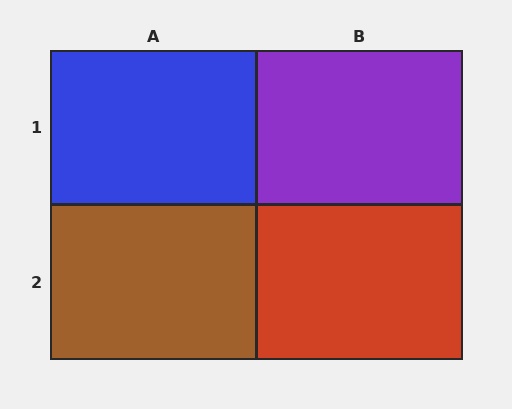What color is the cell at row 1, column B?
Purple.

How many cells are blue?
1 cell is blue.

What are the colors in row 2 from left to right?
Brown, red.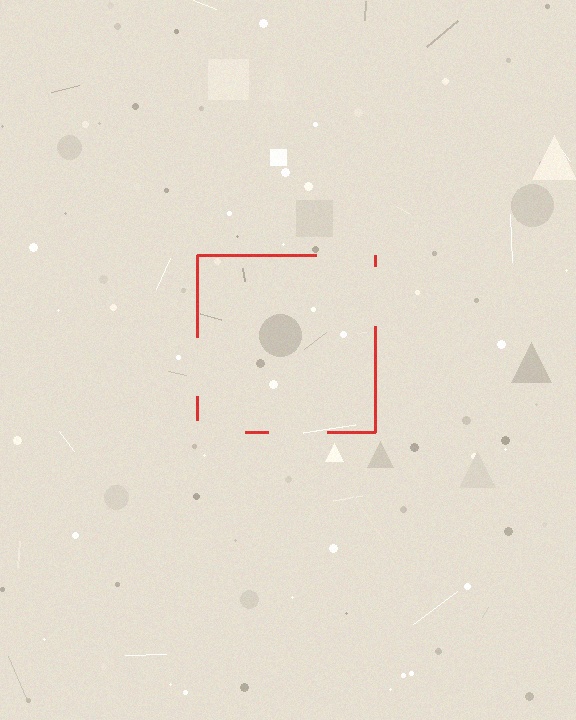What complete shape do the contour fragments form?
The contour fragments form a square.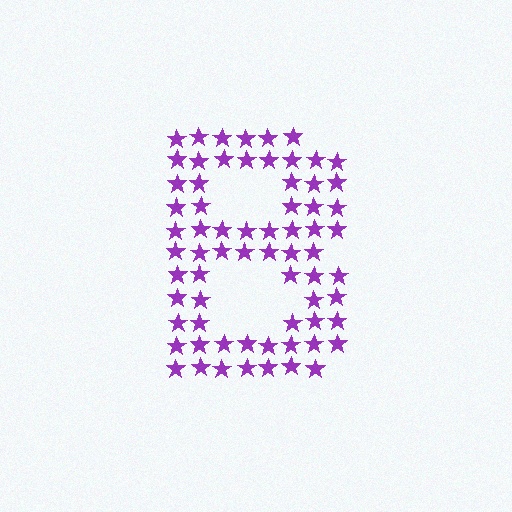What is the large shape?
The large shape is the letter B.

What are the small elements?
The small elements are stars.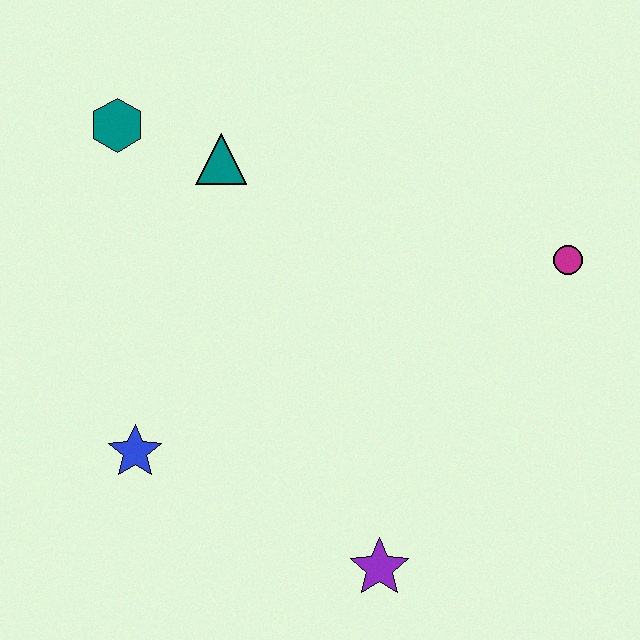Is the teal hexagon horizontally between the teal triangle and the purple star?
No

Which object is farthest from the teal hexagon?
The purple star is farthest from the teal hexagon.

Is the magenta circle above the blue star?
Yes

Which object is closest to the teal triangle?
The teal hexagon is closest to the teal triangle.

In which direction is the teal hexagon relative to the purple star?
The teal hexagon is above the purple star.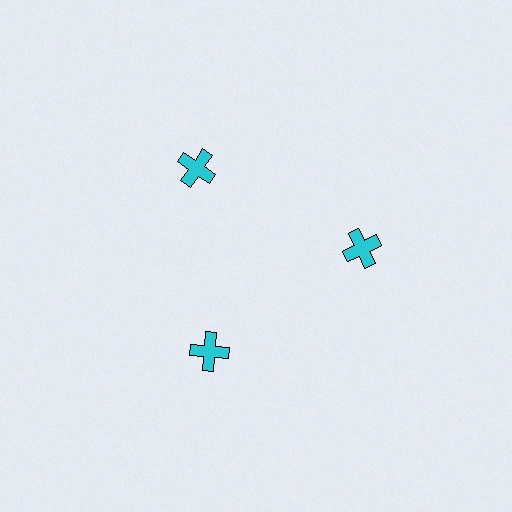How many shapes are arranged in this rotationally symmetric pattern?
There are 3 shapes, arranged in 3 groups of 1.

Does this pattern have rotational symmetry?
Yes, this pattern has 3-fold rotational symmetry. It looks the same after rotating 120 degrees around the center.